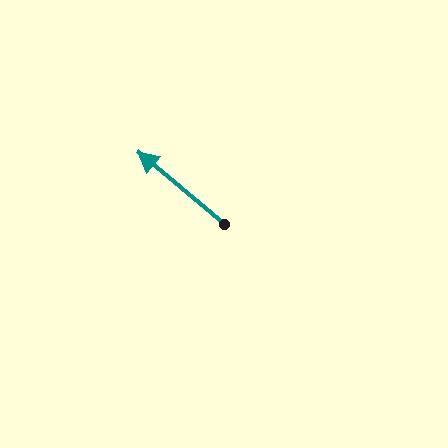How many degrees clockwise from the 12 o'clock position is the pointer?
Approximately 310 degrees.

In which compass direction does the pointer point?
Northwest.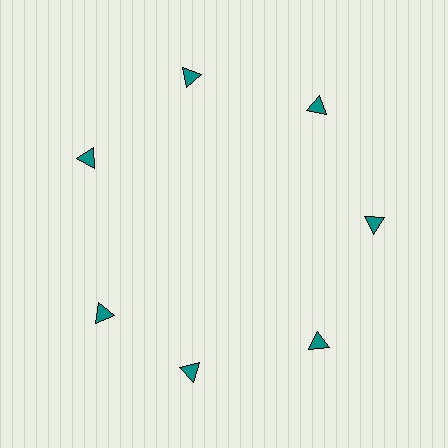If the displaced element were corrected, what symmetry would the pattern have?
It would have 7-fold rotational symmetry — the pattern would map onto itself every 51 degrees.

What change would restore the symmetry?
The symmetry would be restored by rotating it back into even spacing with its neighbors so that all 7 triangles sit at equal angles and equal distance from the center.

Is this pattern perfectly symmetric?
No. The 7 teal triangles are arranged in a ring, but one element near the 8 o'clock position is rotated out of alignment along the ring, breaking the 7-fold rotational symmetry.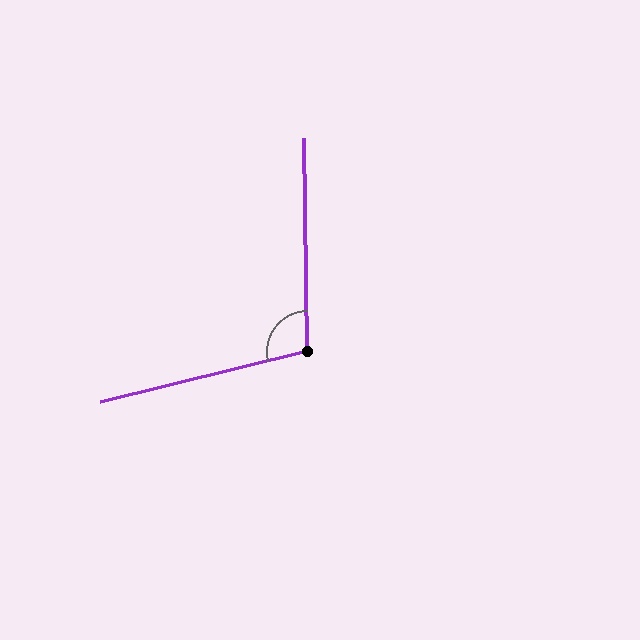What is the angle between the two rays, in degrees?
Approximately 103 degrees.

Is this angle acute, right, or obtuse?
It is obtuse.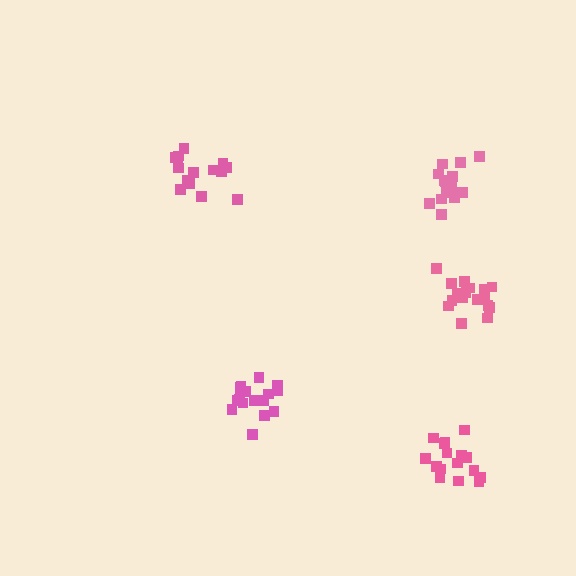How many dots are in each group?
Group 1: 18 dots, Group 2: 16 dots, Group 3: 16 dots, Group 4: 16 dots, Group 5: 17 dots (83 total).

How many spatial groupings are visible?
There are 5 spatial groupings.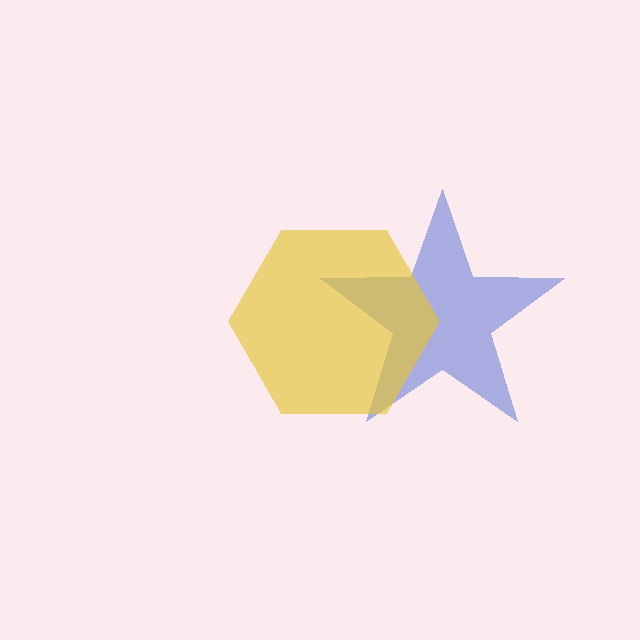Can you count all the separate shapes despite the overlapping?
Yes, there are 2 separate shapes.